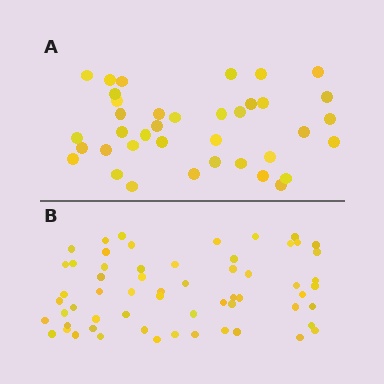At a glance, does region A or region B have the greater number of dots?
Region B (the bottom region) has more dots.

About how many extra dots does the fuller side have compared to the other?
Region B has approximately 20 more dots than region A.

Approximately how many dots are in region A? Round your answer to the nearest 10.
About 40 dots. (The exact count is 38, which rounds to 40.)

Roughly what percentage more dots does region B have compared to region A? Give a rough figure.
About 60% more.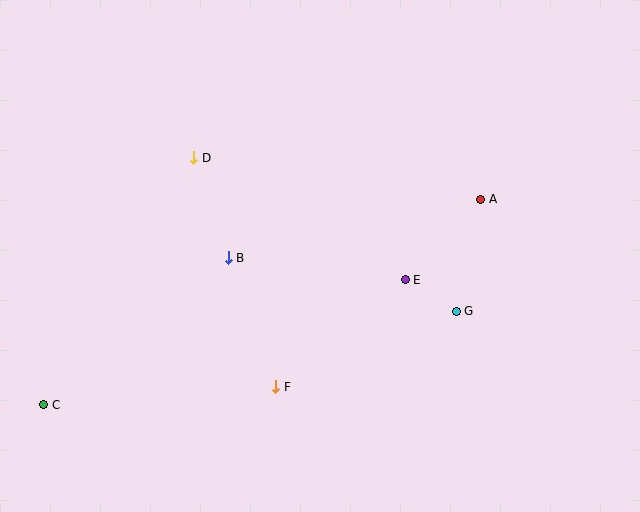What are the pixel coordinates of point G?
Point G is at (456, 311).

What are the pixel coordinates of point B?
Point B is at (228, 258).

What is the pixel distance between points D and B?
The distance between D and B is 106 pixels.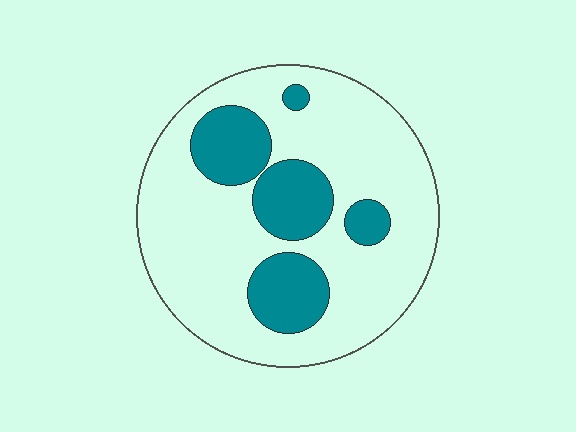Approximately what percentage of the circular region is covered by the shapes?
Approximately 25%.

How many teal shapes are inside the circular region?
5.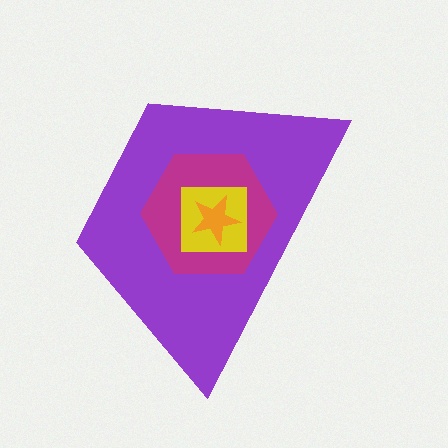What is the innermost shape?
The orange star.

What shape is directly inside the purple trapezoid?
The magenta hexagon.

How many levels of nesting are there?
4.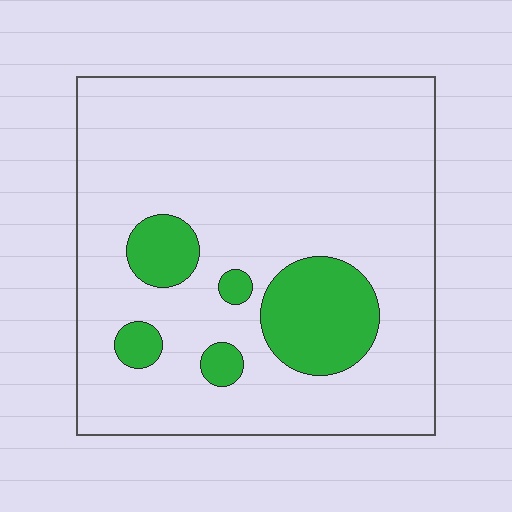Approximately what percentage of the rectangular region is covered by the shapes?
Approximately 15%.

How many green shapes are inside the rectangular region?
5.